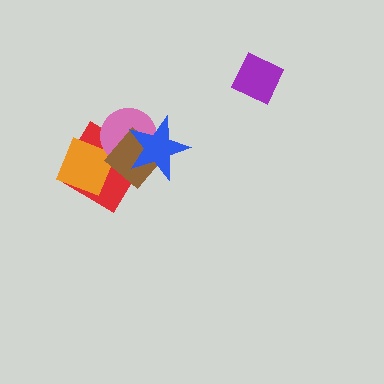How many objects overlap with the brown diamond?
4 objects overlap with the brown diamond.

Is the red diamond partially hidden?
Yes, it is partially covered by another shape.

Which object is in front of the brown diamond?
The blue star is in front of the brown diamond.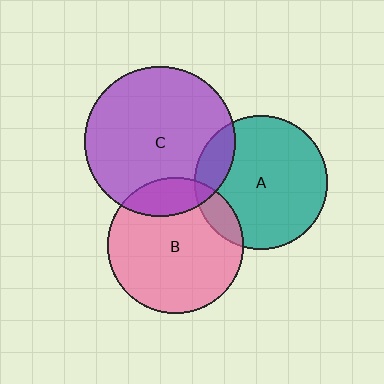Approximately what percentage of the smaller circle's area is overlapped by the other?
Approximately 15%.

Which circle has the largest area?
Circle C (purple).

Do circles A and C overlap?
Yes.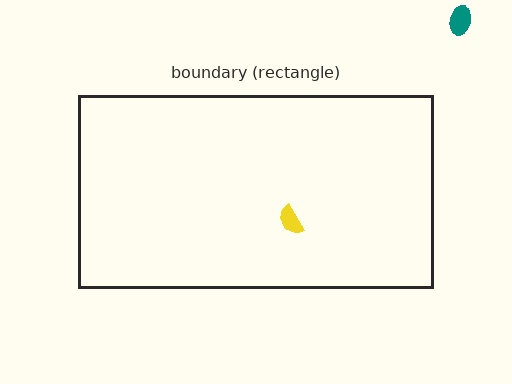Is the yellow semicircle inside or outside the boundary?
Inside.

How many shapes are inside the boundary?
1 inside, 1 outside.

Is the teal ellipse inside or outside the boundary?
Outside.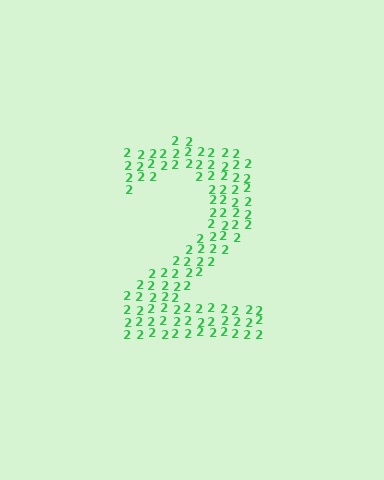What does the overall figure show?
The overall figure shows the digit 2.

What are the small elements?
The small elements are digit 2's.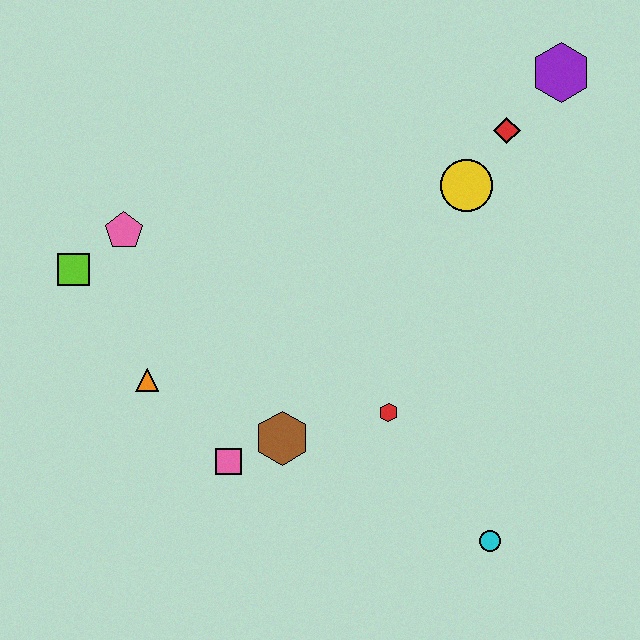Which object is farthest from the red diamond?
The lime square is farthest from the red diamond.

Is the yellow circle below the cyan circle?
No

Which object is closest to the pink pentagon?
The lime square is closest to the pink pentagon.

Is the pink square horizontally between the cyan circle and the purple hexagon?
No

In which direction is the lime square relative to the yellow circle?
The lime square is to the left of the yellow circle.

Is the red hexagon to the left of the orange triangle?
No